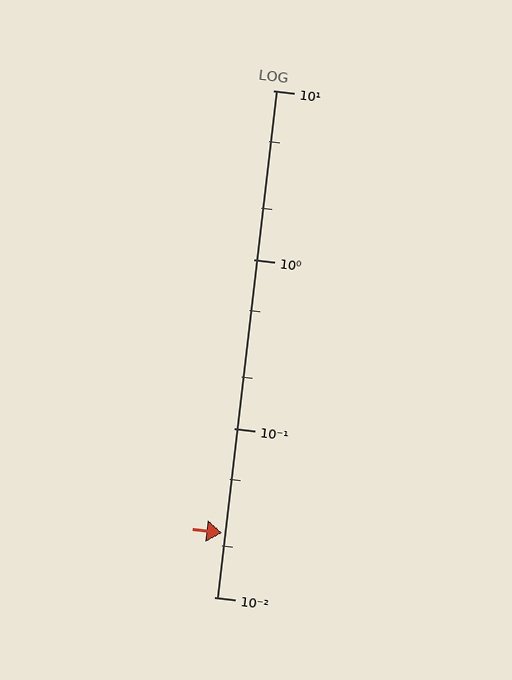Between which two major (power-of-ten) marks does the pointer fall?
The pointer is between 0.01 and 0.1.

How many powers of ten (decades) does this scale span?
The scale spans 3 decades, from 0.01 to 10.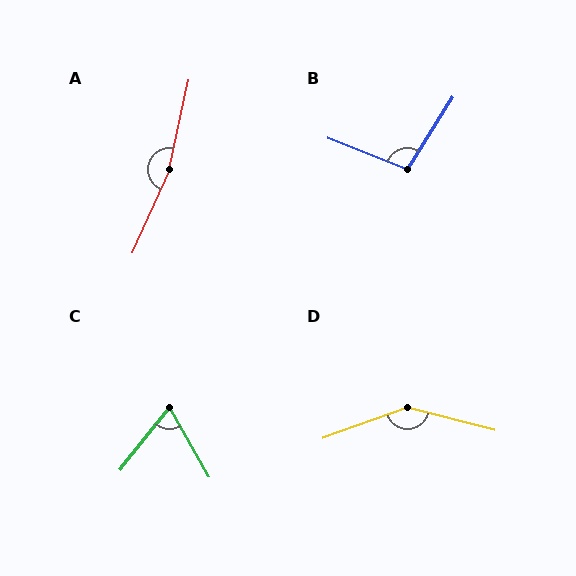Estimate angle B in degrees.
Approximately 100 degrees.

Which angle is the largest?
A, at approximately 168 degrees.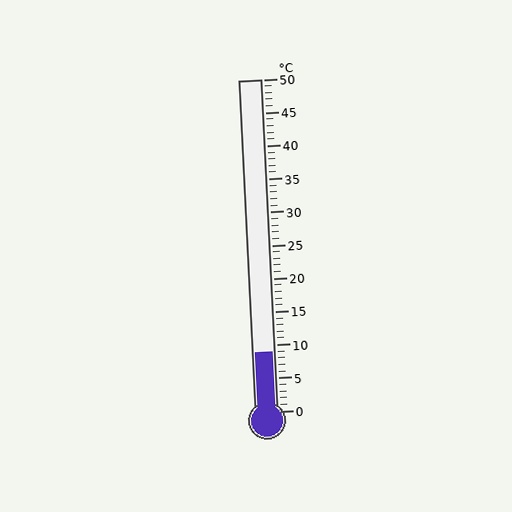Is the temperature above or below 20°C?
The temperature is below 20°C.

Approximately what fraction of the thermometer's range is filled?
The thermometer is filled to approximately 20% of its range.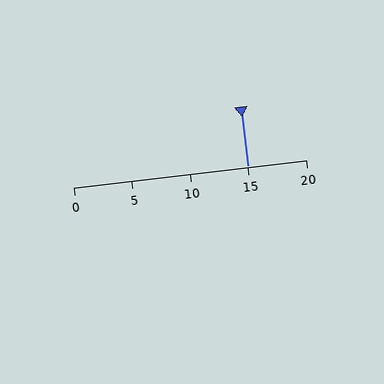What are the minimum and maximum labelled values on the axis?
The axis runs from 0 to 20.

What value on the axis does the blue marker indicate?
The marker indicates approximately 15.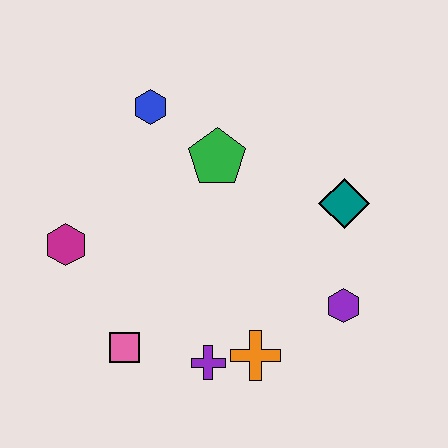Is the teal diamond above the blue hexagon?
No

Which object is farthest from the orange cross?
The blue hexagon is farthest from the orange cross.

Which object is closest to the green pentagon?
The blue hexagon is closest to the green pentagon.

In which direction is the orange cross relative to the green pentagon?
The orange cross is below the green pentagon.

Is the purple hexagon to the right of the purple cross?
Yes